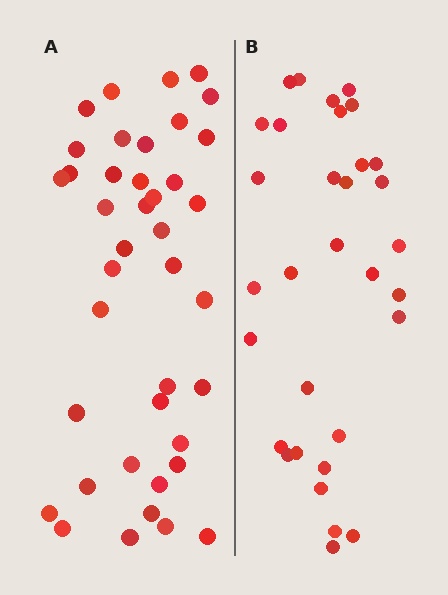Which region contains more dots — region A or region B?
Region A (the left region) has more dots.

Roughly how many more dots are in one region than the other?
Region A has roughly 8 or so more dots than region B.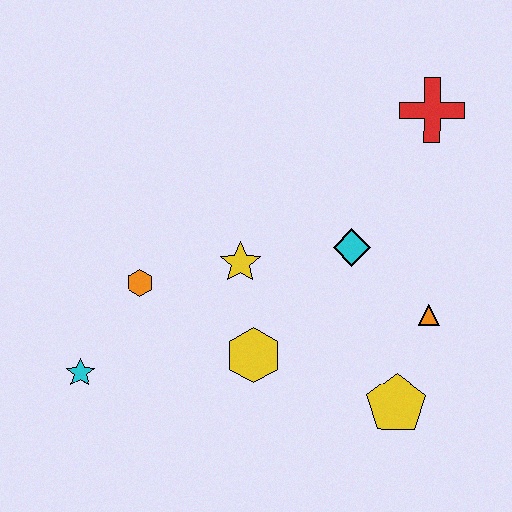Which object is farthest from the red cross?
The cyan star is farthest from the red cross.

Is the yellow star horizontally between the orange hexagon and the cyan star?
No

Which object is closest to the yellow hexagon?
The yellow star is closest to the yellow hexagon.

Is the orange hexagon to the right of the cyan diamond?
No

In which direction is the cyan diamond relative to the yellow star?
The cyan diamond is to the right of the yellow star.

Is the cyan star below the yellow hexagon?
Yes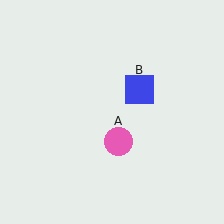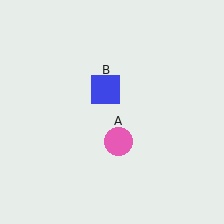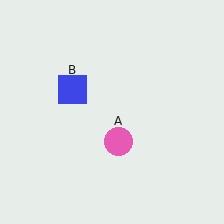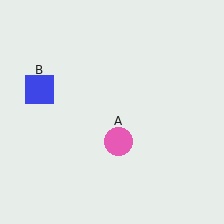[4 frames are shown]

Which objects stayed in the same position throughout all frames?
Pink circle (object A) remained stationary.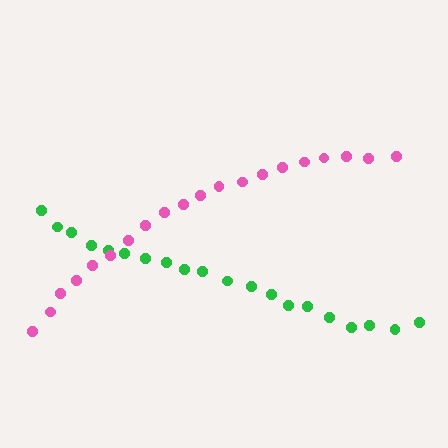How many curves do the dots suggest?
There are 2 distinct paths.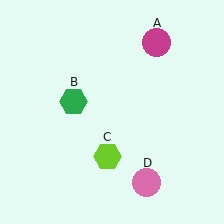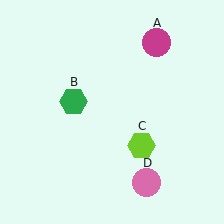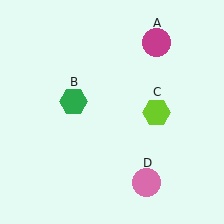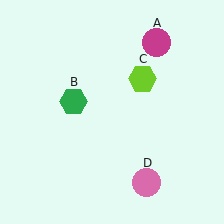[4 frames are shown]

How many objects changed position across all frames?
1 object changed position: lime hexagon (object C).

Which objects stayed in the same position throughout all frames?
Magenta circle (object A) and green hexagon (object B) and pink circle (object D) remained stationary.